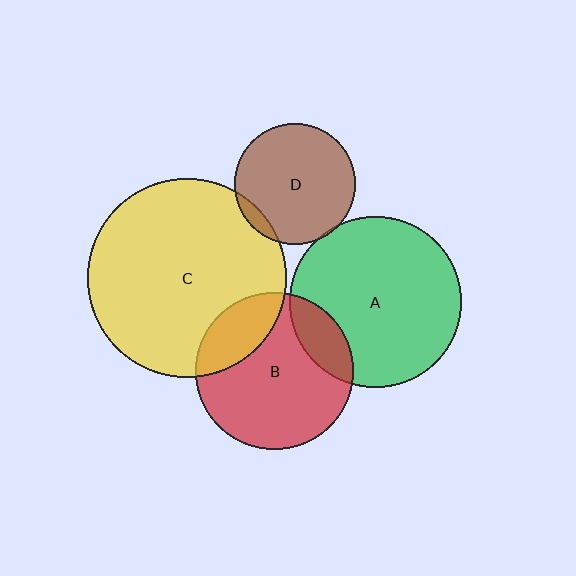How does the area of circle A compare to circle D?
Approximately 2.0 times.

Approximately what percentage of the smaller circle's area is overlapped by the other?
Approximately 15%.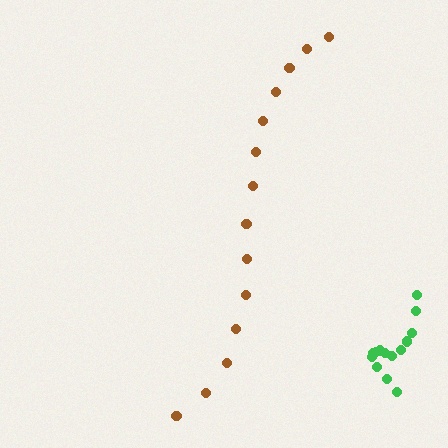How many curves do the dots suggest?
There are 2 distinct paths.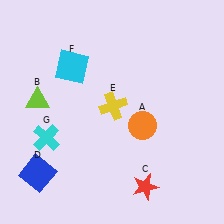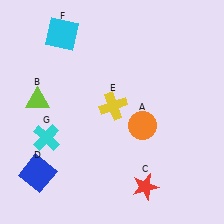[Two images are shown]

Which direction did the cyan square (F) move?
The cyan square (F) moved up.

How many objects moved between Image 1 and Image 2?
1 object moved between the two images.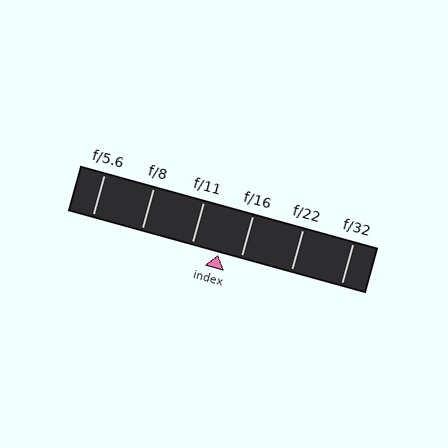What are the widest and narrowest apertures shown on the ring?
The widest aperture shown is f/5.6 and the narrowest is f/32.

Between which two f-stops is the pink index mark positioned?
The index mark is between f/11 and f/16.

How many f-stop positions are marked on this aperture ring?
There are 6 f-stop positions marked.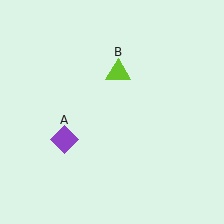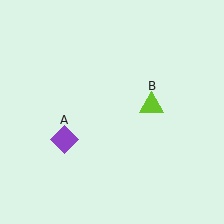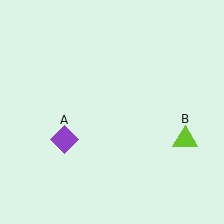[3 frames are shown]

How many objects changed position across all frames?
1 object changed position: lime triangle (object B).